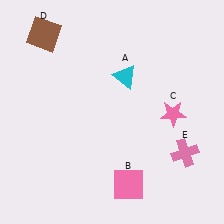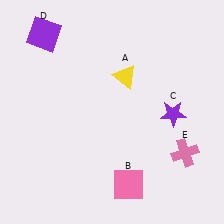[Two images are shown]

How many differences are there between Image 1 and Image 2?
There are 3 differences between the two images.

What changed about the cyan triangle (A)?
In Image 1, A is cyan. In Image 2, it changed to yellow.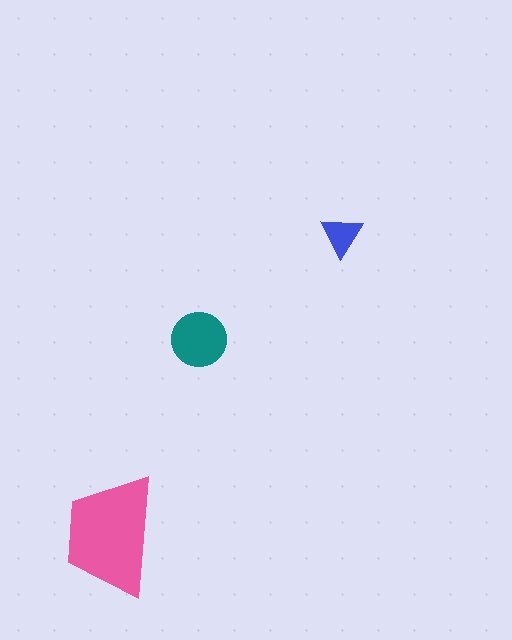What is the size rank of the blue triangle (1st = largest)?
3rd.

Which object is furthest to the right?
The blue triangle is rightmost.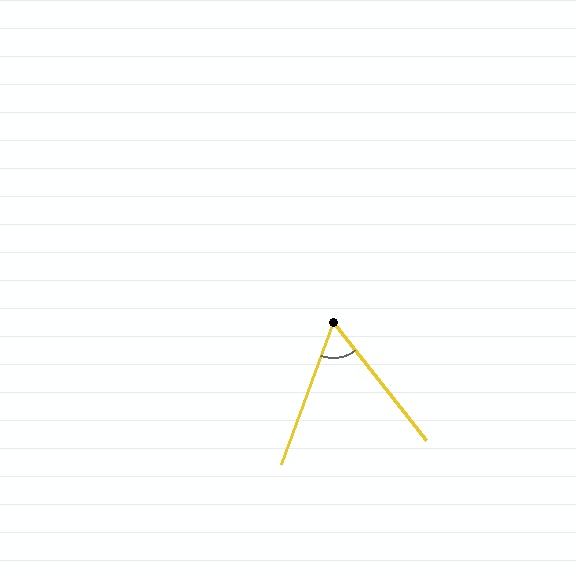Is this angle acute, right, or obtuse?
It is acute.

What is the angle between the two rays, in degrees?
Approximately 58 degrees.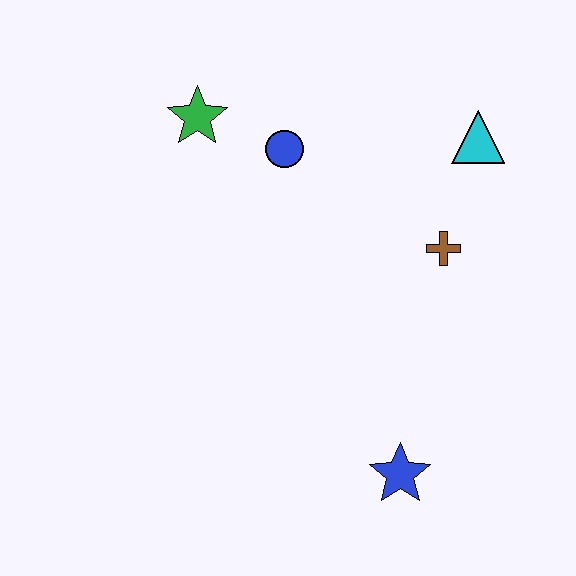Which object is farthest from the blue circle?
The blue star is farthest from the blue circle.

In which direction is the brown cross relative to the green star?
The brown cross is to the right of the green star.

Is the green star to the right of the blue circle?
No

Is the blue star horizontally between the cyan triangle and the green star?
Yes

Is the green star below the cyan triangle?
No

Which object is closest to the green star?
The blue circle is closest to the green star.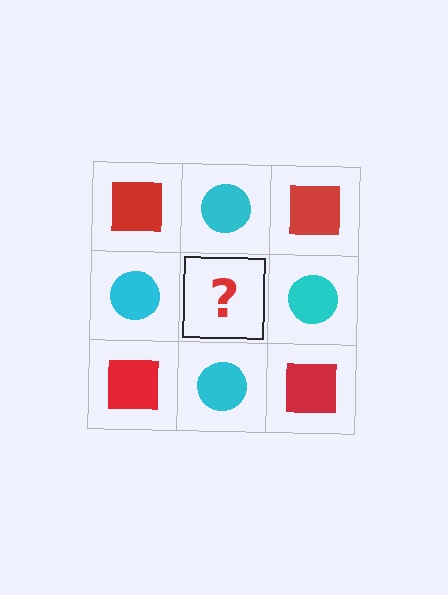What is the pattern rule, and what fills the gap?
The rule is that it alternates red square and cyan circle in a checkerboard pattern. The gap should be filled with a red square.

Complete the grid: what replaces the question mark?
The question mark should be replaced with a red square.